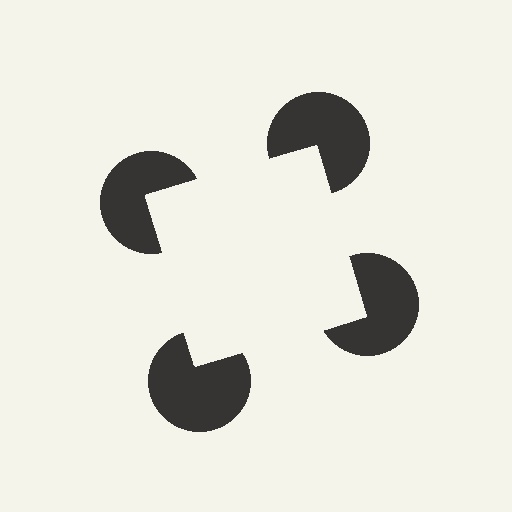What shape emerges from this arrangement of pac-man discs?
An illusory square — its edges are inferred from the aligned wedge cuts in the pac-man discs, not physically drawn.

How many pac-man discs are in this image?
There are 4 — one at each vertex of the illusory square.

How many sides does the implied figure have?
4 sides.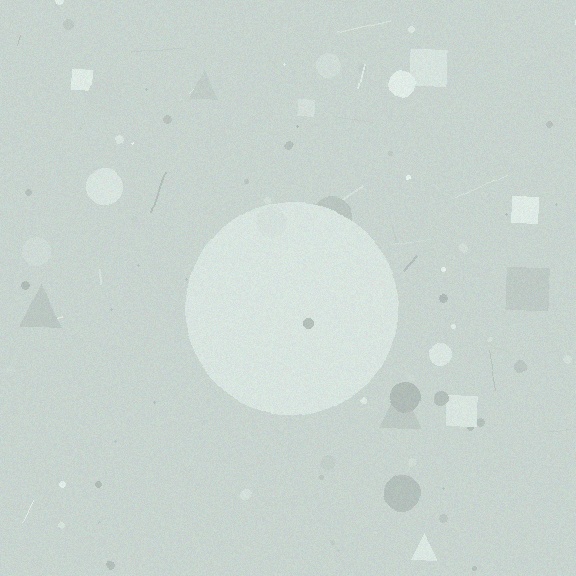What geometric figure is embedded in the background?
A circle is embedded in the background.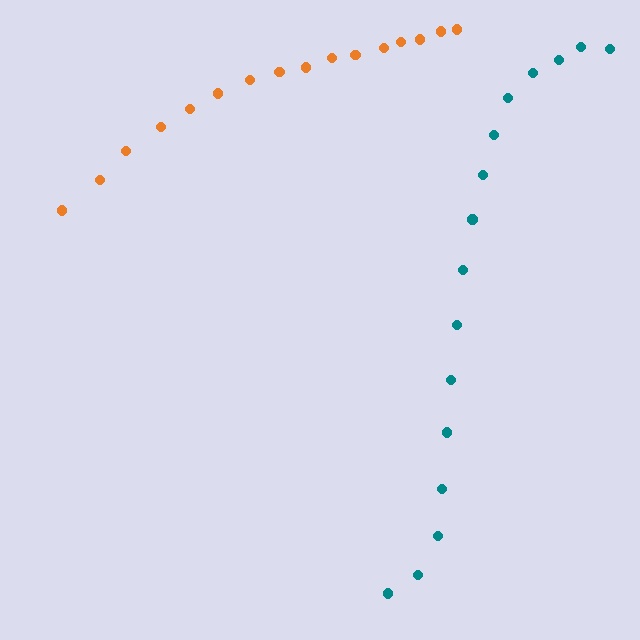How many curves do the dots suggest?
There are 2 distinct paths.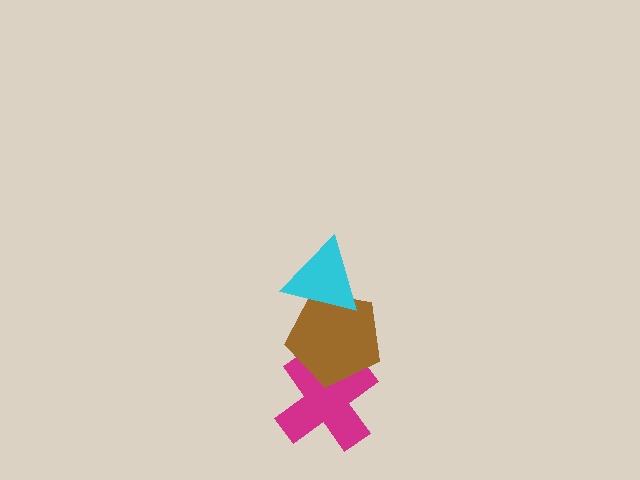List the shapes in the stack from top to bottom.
From top to bottom: the cyan triangle, the brown pentagon, the magenta cross.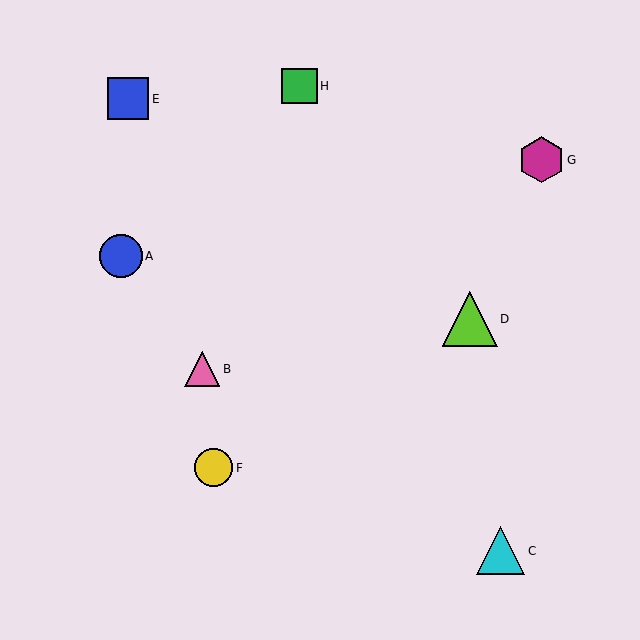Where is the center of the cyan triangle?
The center of the cyan triangle is at (500, 551).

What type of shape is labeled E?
Shape E is a blue square.